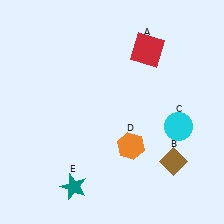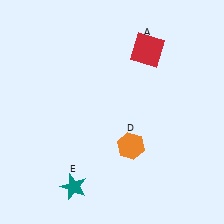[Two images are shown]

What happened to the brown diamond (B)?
The brown diamond (B) was removed in Image 2. It was in the bottom-right area of Image 1.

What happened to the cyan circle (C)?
The cyan circle (C) was removed in Image 2. It was in the bottom-right area of Image 1.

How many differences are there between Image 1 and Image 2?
There are 2 differences between the two images.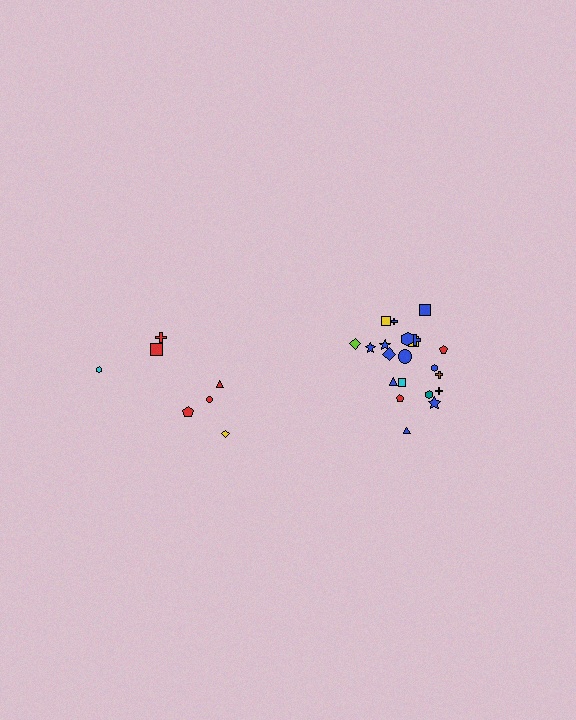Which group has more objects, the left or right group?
The right group.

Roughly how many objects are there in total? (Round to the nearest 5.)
Roughly 30 objects in total.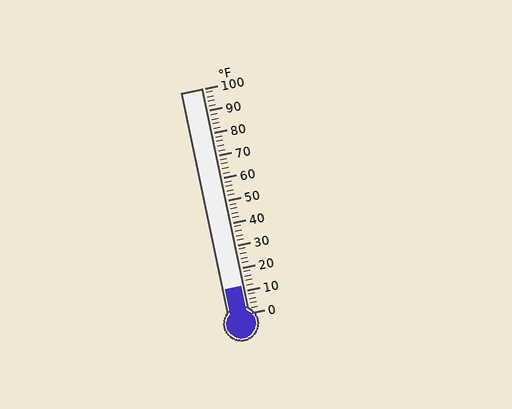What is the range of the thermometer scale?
The thermometer scale ranges from 0°F to 100°F.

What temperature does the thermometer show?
The thermometer shows approximately 12°F.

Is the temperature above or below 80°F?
The temperature is below 80°F.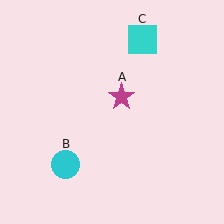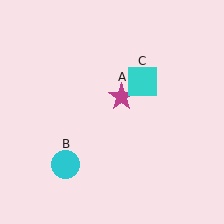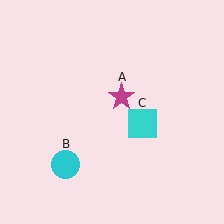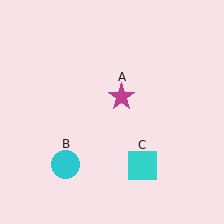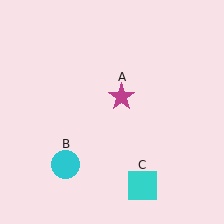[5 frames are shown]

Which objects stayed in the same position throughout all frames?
Magenta star (object A) and cyan circle (object B) remained stationary.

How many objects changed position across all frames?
1 object changed position: cyan square (object C).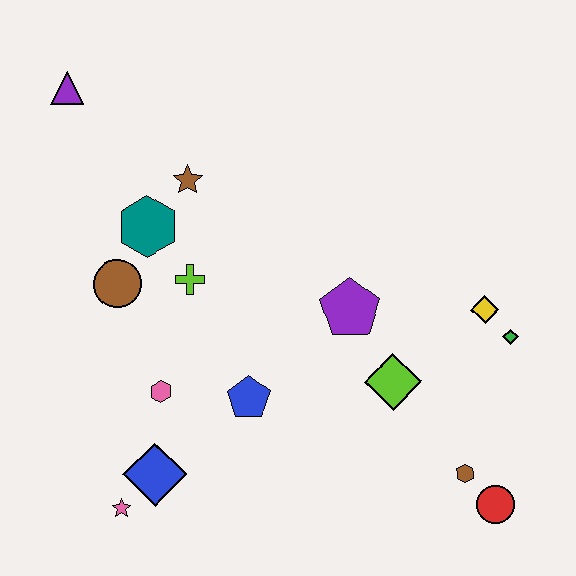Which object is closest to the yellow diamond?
The green diamond is closest to the yellow diamond.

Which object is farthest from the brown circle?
The red circle is farthest from the brown circle.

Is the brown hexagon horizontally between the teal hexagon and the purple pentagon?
No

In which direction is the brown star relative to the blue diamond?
The brown star is above the blue diamond.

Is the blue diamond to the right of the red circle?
No